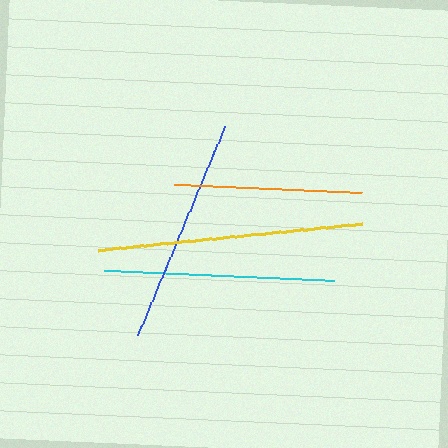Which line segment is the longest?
The yellow line is the longest at approximately 266 pixels.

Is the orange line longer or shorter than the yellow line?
The yellow line is longer than the orange line.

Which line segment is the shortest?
The orange line is the shortest at approximately 188 pixels.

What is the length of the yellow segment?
The yellow segment is approximately 266 pixels long.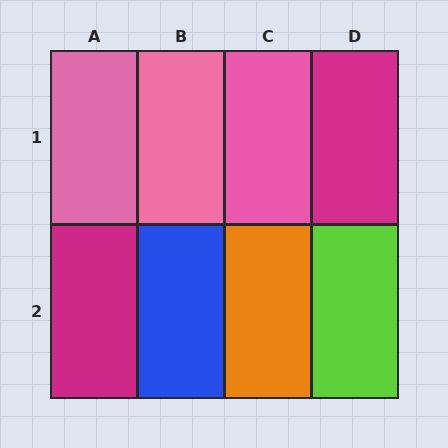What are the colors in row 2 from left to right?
Magenta, blue, orange, lime.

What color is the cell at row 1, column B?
Pink.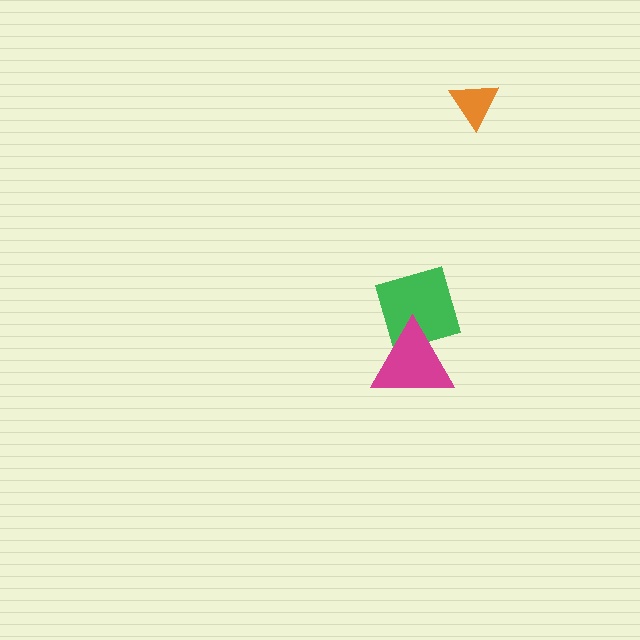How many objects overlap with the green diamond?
1 object overlaps with the green diamond.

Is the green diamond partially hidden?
Yes, it is partially covered by another shape.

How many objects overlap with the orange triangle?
0 objects overlap with the orange triangle.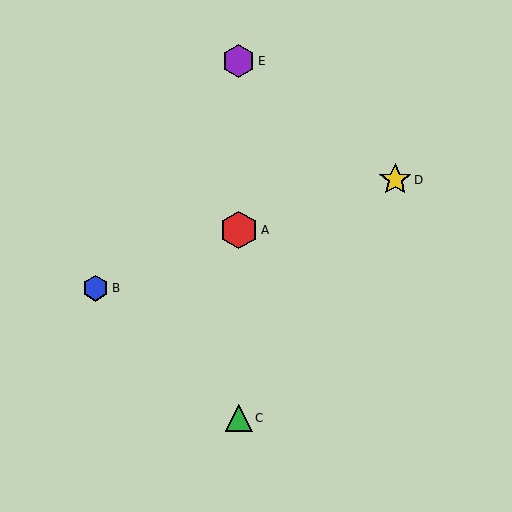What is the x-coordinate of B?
Object B is at x≈96.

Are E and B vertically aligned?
No, E is at x≈239 and B is at x≈96.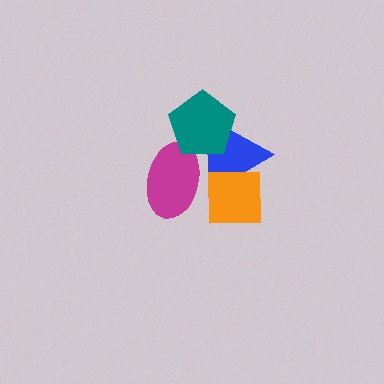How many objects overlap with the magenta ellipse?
3 objects overlap with the magenta ellipse.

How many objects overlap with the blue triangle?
3 objects overlap with the blue triangle.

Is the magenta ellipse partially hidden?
Yes, it is partially covered by another shape.